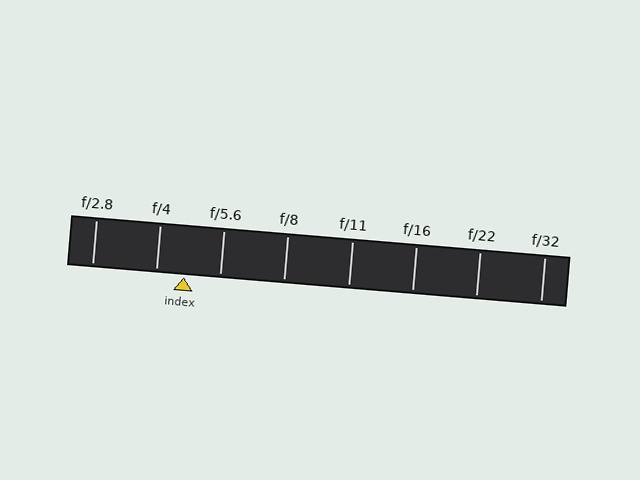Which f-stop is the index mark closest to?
The index mark is closest to f/4.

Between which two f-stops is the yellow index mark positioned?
The index mark is between f/4 and f/5.6.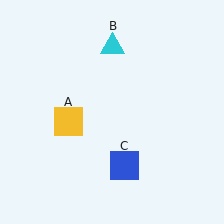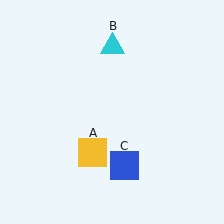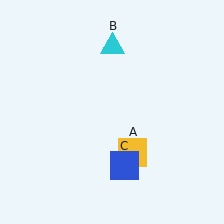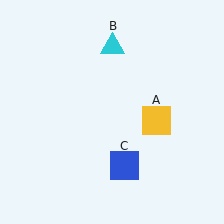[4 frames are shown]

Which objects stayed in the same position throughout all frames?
Cyan triangle (object B) and blue square (object C) remained stationary.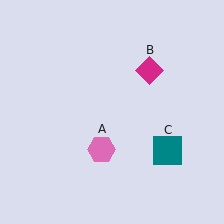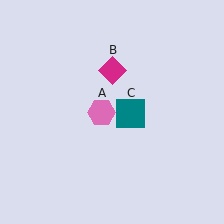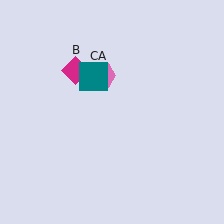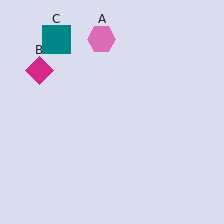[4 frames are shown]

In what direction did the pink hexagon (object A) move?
The pink hexagon (object A) moved up.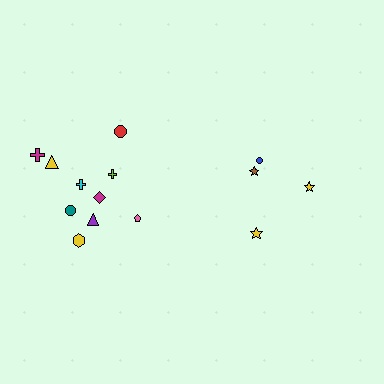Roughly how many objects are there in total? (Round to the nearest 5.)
Roughly 15 objects in total.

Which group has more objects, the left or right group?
The left group.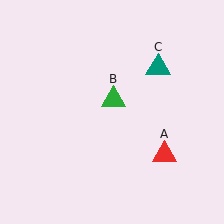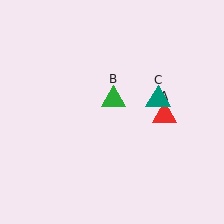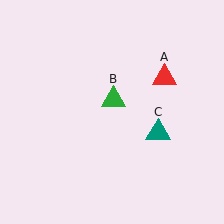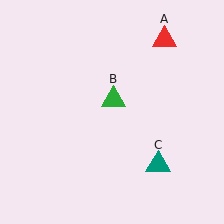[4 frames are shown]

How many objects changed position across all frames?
2 objects changed position: red triangle (object A), teal triangle (object C).